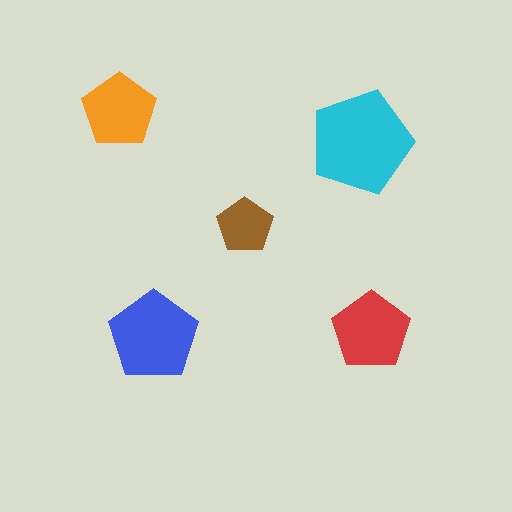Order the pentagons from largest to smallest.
the cyan one, the blue one, the red one, the orange one, the brown one.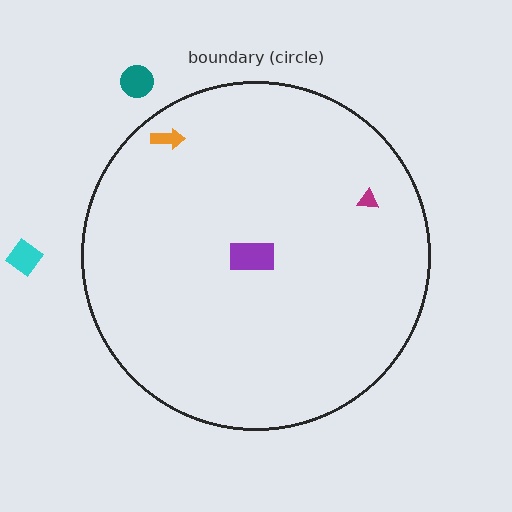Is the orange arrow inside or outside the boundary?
Inside.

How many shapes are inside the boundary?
3 inside, 2 outside.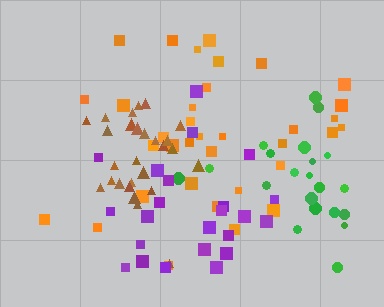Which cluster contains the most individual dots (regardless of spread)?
Orange (35).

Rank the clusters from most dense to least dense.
brown, purple, green, orange.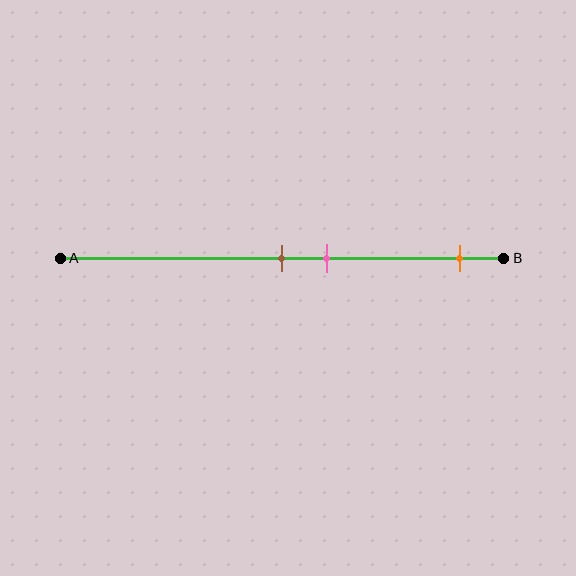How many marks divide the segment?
There are 3 marks dividing the segment.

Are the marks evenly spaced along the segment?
No, the marks are not evenly spaced.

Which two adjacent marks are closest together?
The brown and pink marks are the closest adjacent pair.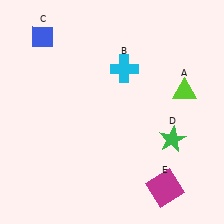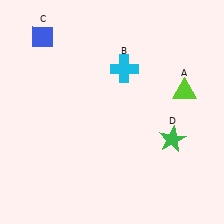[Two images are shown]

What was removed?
The magenta square (E) was removed in Image 2.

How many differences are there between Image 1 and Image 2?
There is 1 difference between the two images.